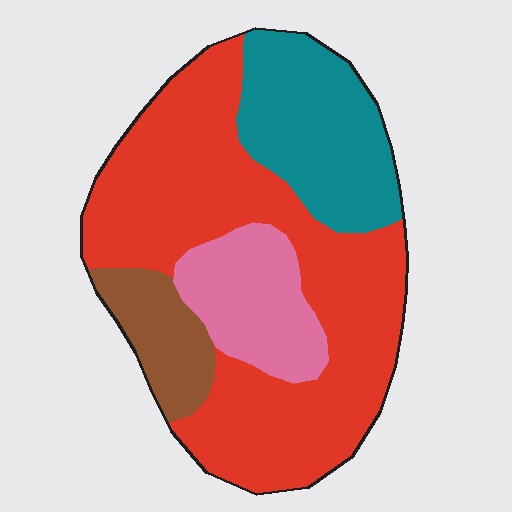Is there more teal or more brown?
Teal.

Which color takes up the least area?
Brown, at roughly 10%.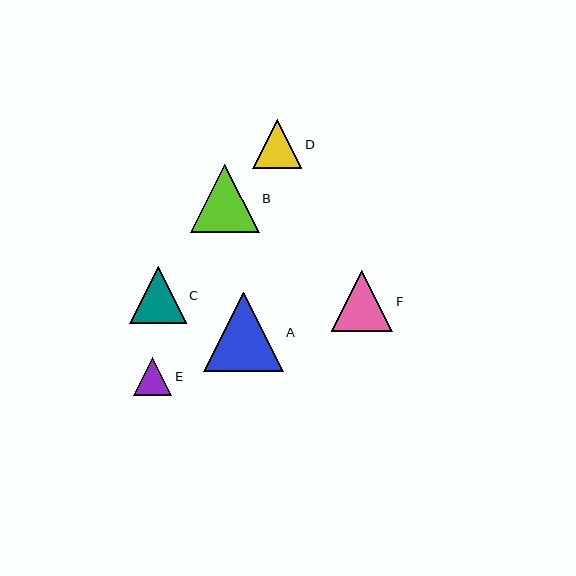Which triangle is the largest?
Triangle A is the largest with a size of approximately 79 pixels.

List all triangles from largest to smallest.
From largest to smallest: A, B, F, C, D, E.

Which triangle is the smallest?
Triangle E is the smallest with a size of approximately 39 pixels.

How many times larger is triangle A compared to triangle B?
Triangle A is approximately 1.2 times the size of triangle B.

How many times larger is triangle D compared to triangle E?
Triangle D is approximately 1.3 times the size of triangle E.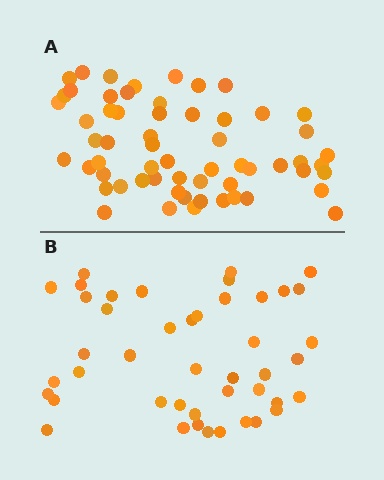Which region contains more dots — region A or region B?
Region A (the top region) has more dots.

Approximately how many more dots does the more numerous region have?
Region A has approximately 15 more dots than region B.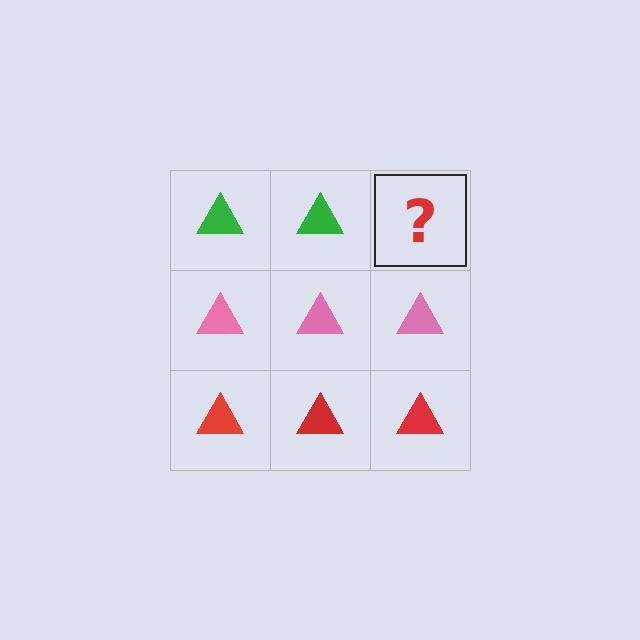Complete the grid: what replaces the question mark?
The question mark should be replaced with a green triangle.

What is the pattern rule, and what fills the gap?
The rule is that each row has a consistent color. The gap should be filled with a green triangle.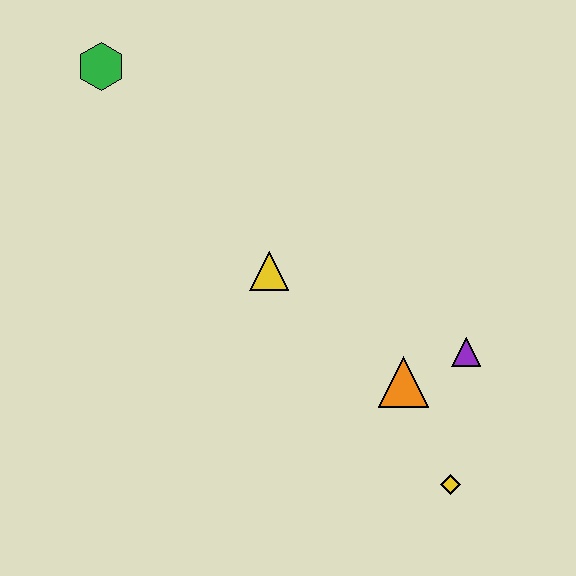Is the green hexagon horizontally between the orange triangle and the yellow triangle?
No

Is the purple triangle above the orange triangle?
Yes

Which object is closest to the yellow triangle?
The orange triangle is closest to the yellow triangle.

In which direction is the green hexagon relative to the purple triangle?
The green hexagon is to the left of the purple triangle.